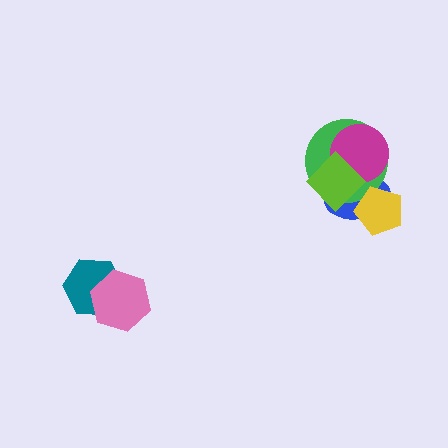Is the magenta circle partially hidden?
Yes, it is partially covered by another shape.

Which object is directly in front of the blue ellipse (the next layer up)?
The green circle is directly in front of the blue ellipse.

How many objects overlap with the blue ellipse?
4 objects overlap with the blue ellipse.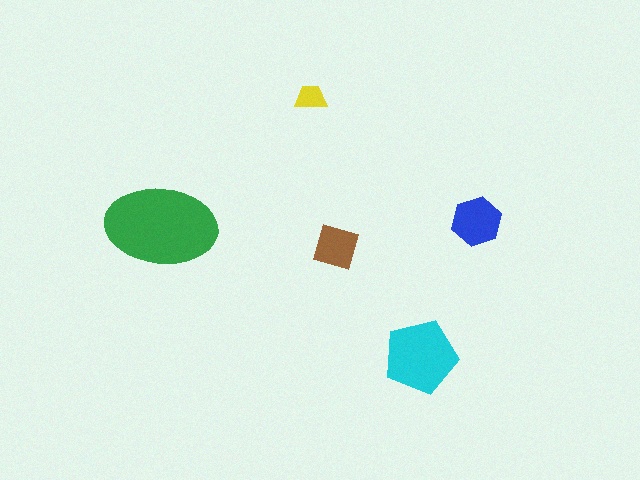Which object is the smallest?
The yellow trapezoid.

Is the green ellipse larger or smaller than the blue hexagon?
Larger.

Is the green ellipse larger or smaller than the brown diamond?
Larger.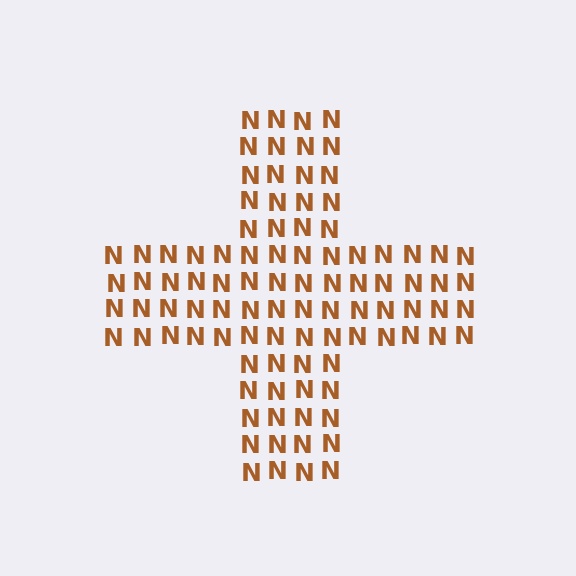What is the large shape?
The large shape is a cross.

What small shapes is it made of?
It is made of small letter N's.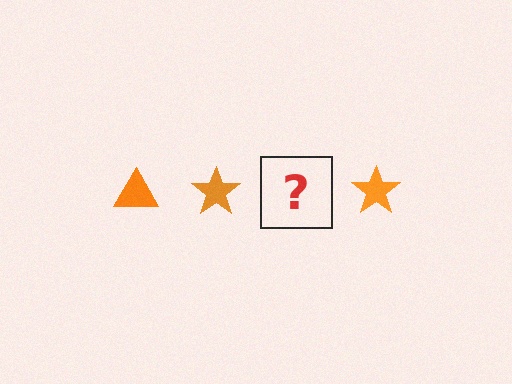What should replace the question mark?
The question mark should be replaced with an orange triangle.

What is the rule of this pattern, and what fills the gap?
The rule is that the pattern cycles through triangle, star shapes in orange. The gap should be filled with an orange triangle.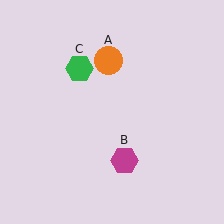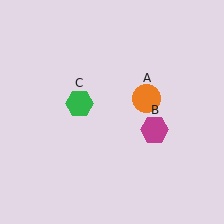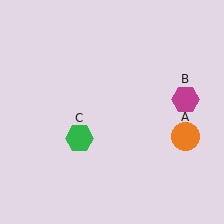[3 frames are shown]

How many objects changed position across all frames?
3 objects changed position: orange circle (object A), magenta hexagon (object B), green hexagon (object C).